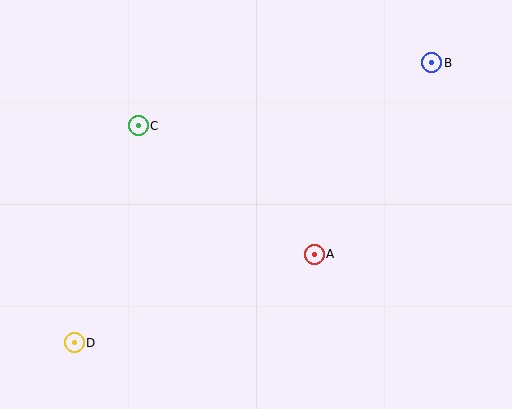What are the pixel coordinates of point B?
Point B is at (432, 63).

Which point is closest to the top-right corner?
Point B is closest to the top-right corner.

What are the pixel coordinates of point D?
Point D is at (74, 343).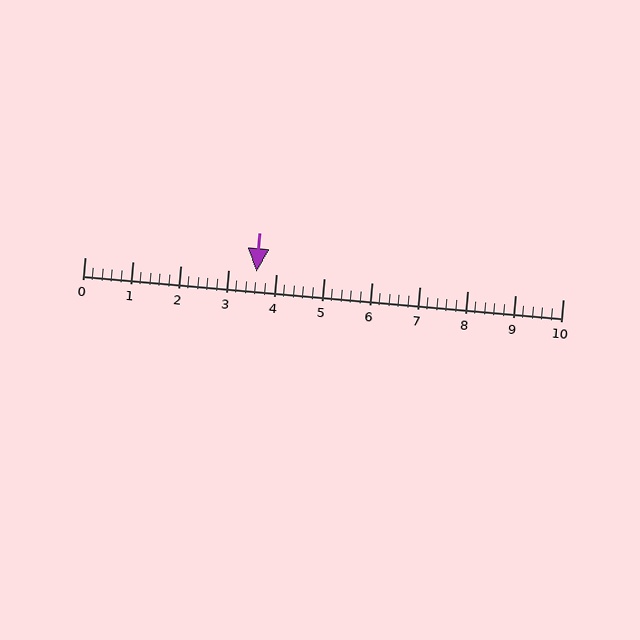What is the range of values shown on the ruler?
The ruler shows values from 0 to 10.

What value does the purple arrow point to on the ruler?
The purple arrow points to approximately 3.6.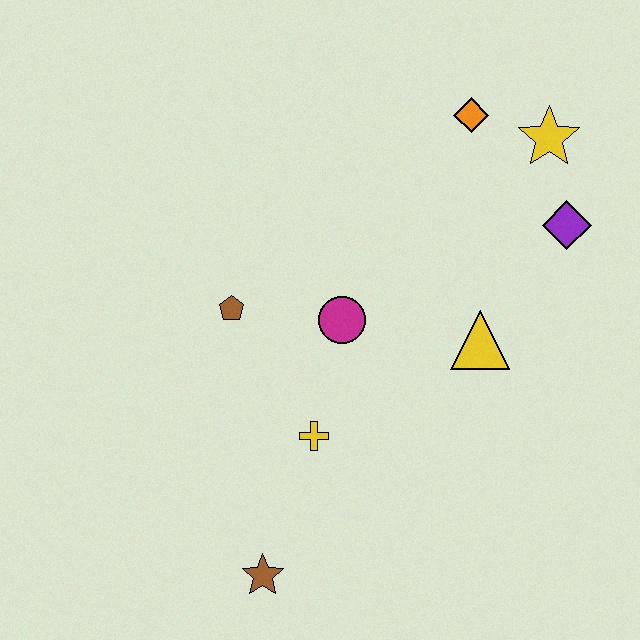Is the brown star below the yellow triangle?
Yes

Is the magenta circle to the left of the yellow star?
Yes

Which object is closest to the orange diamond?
The yellow star is closest to the orange diamond.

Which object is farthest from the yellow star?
The brown star is farthest from the yellow star.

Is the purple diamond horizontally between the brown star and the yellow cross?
No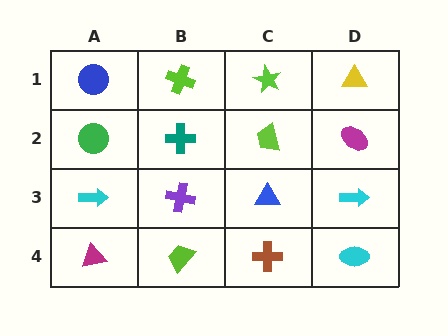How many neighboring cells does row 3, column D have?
3.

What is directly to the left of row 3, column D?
A blue triangle.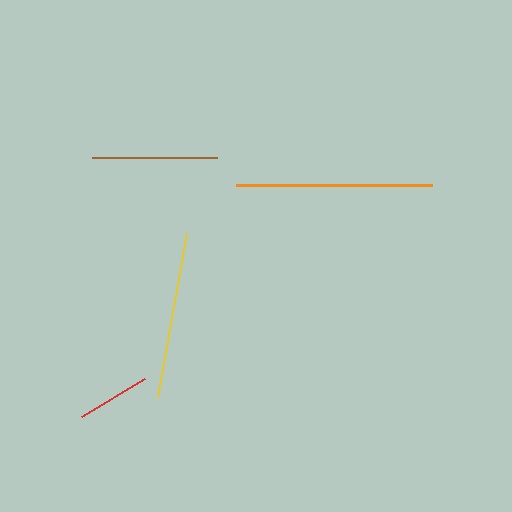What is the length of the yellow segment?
The yellow segment is approximately 167 pixels long.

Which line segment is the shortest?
The red line is the shortest at approximately 73 pixels.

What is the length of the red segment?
The red segment is approximately 73 pixels long.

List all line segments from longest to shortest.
From longest to shortest: orange, yellow, brown, red.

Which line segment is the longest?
The orange line is the longest at approximately 195 pixels.